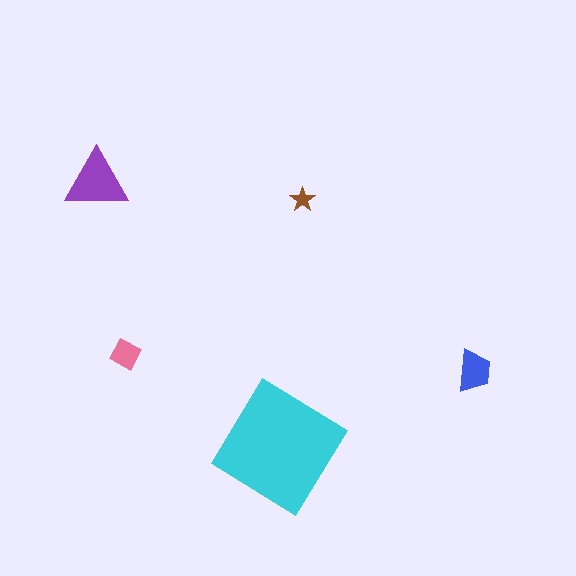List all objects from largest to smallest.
The cyan diamond, the purple triangle, the blue trapezoid, the pink diamond, the brown star.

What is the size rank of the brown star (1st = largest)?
5th.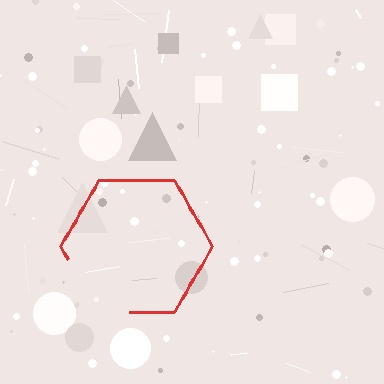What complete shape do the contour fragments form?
The contour fragments form a hexagon.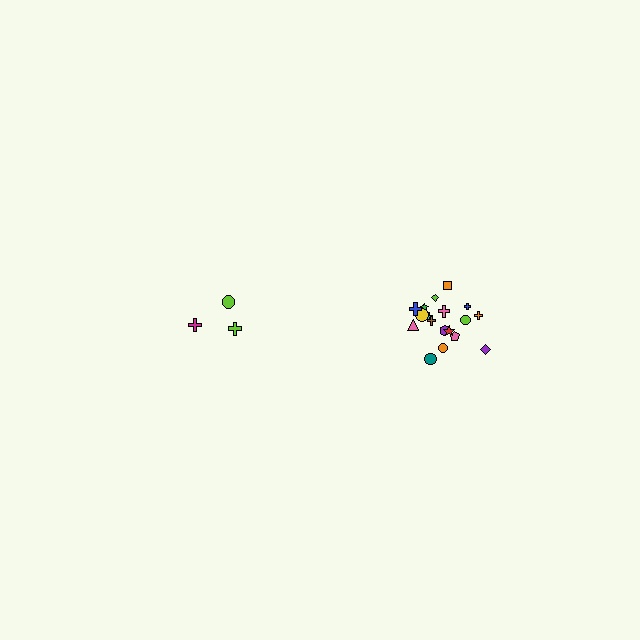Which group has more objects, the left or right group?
The right group.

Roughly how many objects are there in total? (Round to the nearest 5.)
Roughly 20 objects in total.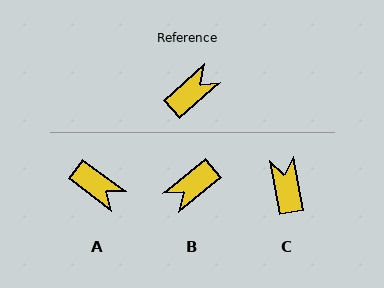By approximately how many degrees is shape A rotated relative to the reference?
Approximately 78 degrees clockwise.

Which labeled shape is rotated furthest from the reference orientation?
B, about 178 degrees away.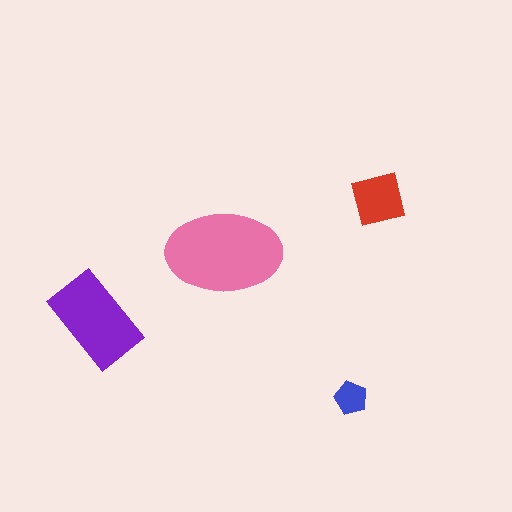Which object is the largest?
The pink ellipse.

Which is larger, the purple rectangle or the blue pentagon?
The purple rectangle.